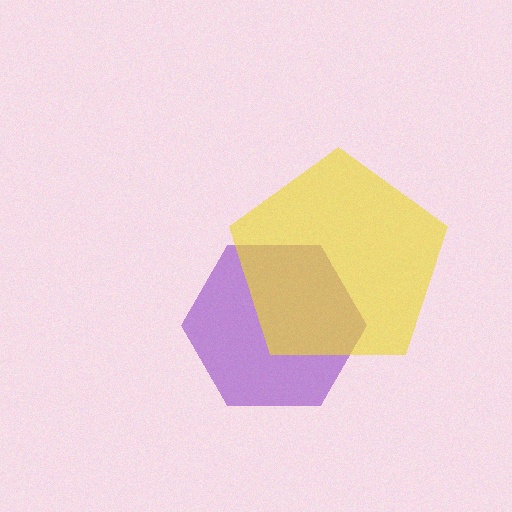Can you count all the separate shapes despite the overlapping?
Yes, there are 2 separate shapes.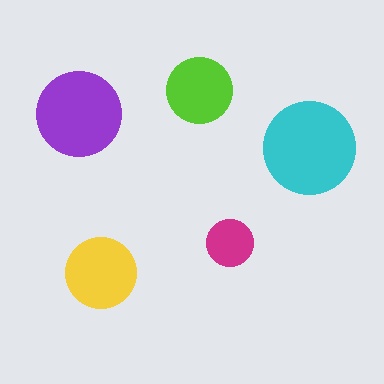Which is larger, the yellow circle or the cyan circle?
The cyan one.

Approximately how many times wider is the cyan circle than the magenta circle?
About 2 times wider.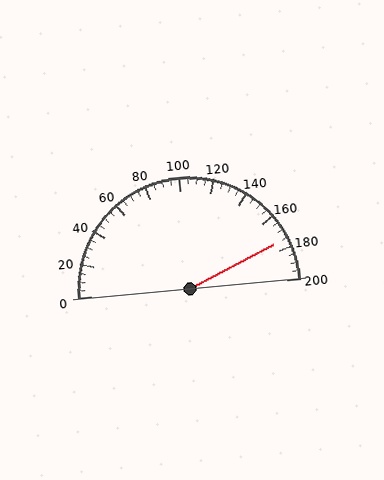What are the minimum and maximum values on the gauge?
The gauge ranges from 0 to 200.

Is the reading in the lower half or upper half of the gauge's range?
The reading is in the upper half of the range (0 to 200).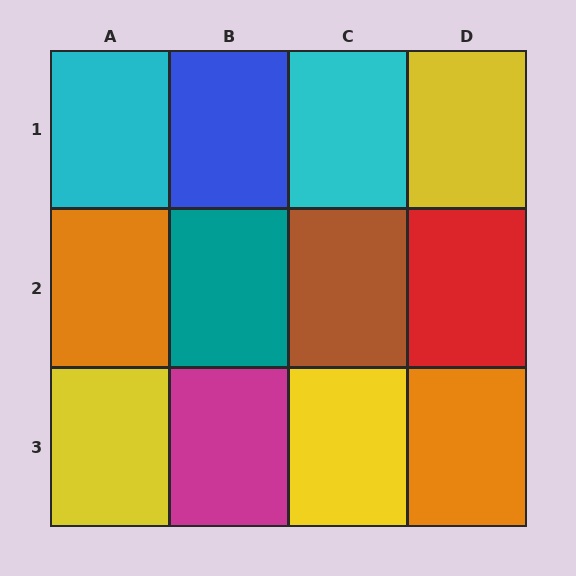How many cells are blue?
1 cell is blue.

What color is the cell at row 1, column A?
Cyan.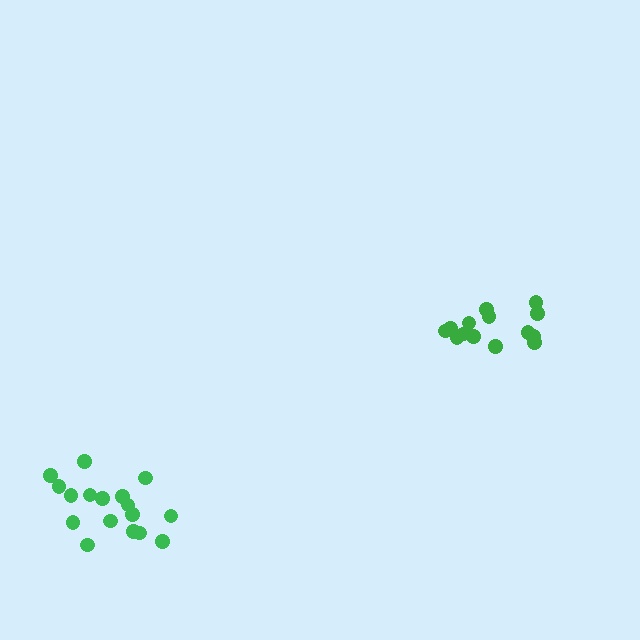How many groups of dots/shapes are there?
There are 2 groups.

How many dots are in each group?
Group 1: 14 dots, Group 2: 17 dots (31 total).